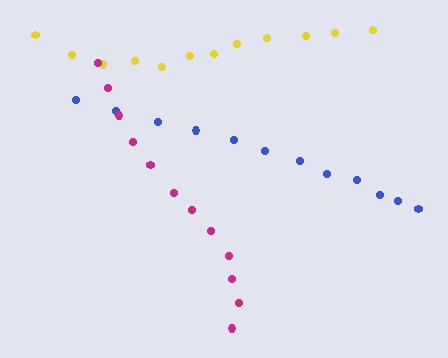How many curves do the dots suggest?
There are 3 distinct paths.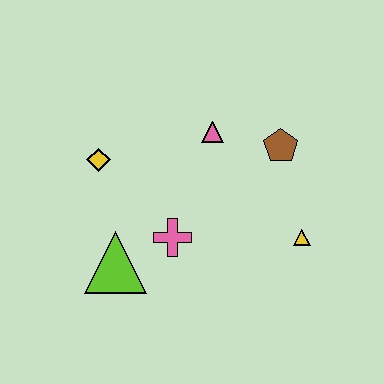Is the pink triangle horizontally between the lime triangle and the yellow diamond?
No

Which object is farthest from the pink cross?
The brown pentagon is farthest from the pink cross.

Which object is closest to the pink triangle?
The brown pentagon is closest to the pink triangle.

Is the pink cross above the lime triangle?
Yes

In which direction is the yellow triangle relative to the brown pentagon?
The yellow triangle is below the brown pentagon.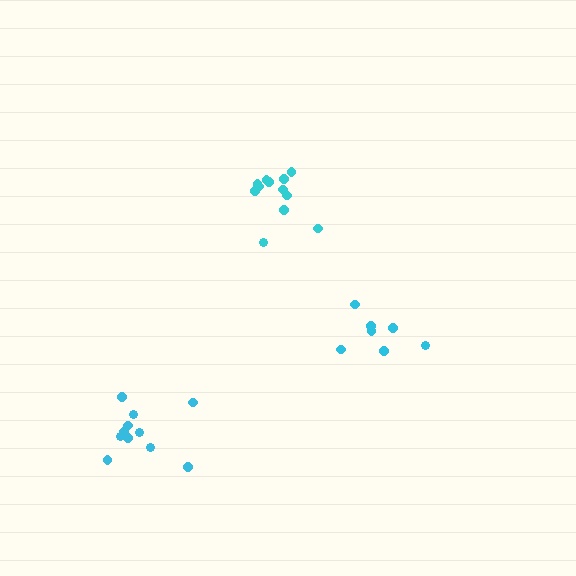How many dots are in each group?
Group 1: 12 dots, Group 2: 7 dots, Group 3: 11 dots (30 total).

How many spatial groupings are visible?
There are 3 spatial groupings.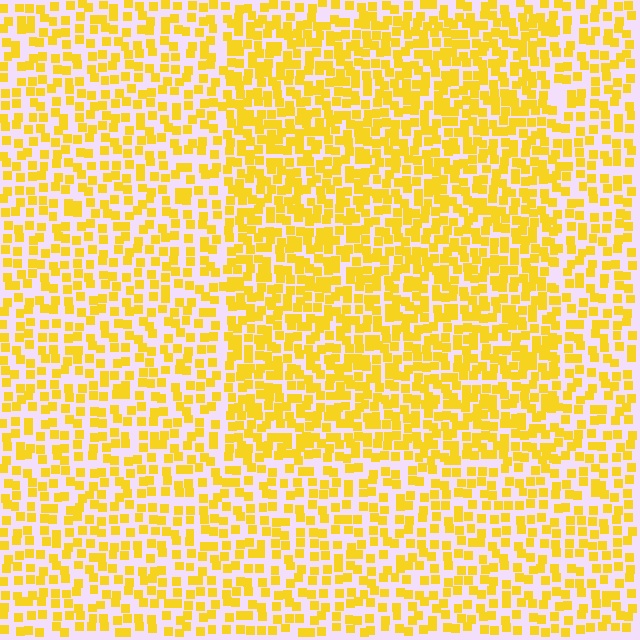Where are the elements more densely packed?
The elements are more densely packed inside the rectangle boundary.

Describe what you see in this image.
The image contains small yellow elements arranged at two different densities. A rectangle-shaped region is visible where the elements are more densely packed than the surrounding area.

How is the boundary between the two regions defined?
The boundary is defined by a change in element density (approximately 1.6x ratio). All elements are the same color, size, and shape.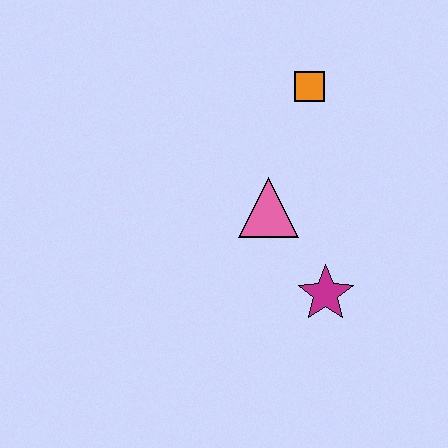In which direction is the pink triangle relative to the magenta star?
The pink triangle is above the magenta star.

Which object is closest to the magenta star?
The pink triangle is closest to the magenta star.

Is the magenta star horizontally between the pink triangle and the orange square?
No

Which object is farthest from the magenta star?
The orange square is farthest from the magenta star.